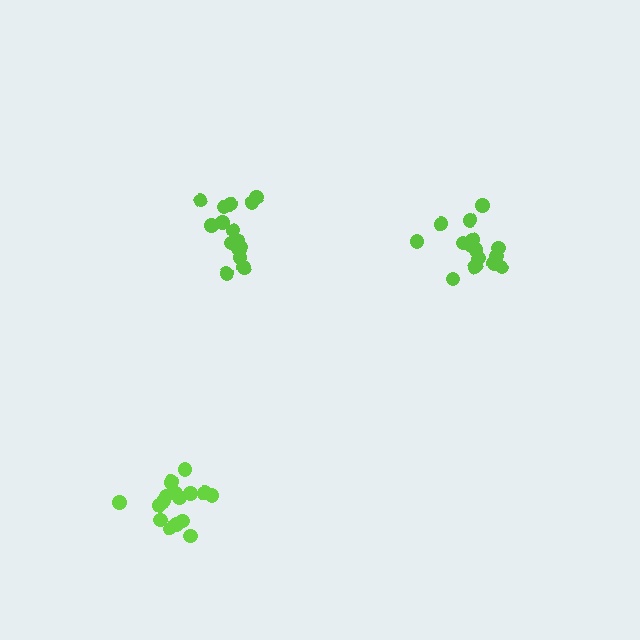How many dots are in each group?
Group 1: 16 dots, Group 2: 16 dots, Group 3: 16 dots (48 total).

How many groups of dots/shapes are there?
There are 3 groups.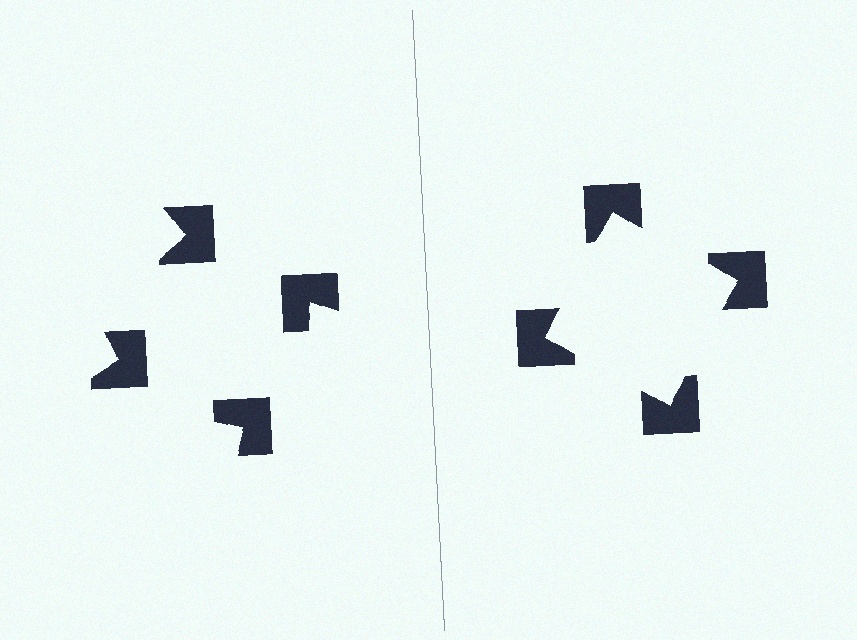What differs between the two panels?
The notched squares are positioned identically on both sides; only the wedge orientations differ. On the right they align to a square; on the left they are misaligned.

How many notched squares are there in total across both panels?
8 — 4 on each side.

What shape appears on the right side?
An illusory square.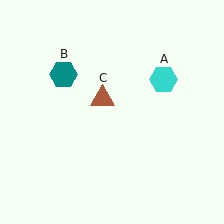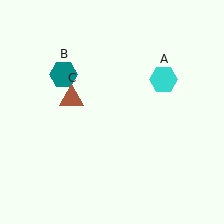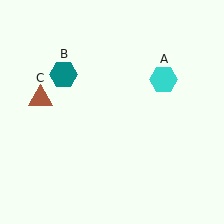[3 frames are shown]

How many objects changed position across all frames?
1 object changed position: brown triangle (object C).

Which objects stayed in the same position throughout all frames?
Cyan hexagon (object A) and teal hexagon (object B) remained stationary.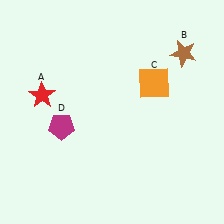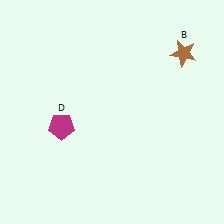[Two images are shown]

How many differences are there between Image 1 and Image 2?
There are 2 differences between the two images.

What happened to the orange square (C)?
The orange square (C) was removed in Image 2. It was in the top-right area of Image 1.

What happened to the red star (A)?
The red star (A) was removed in Image 2. It was in the top-left area of Image 1.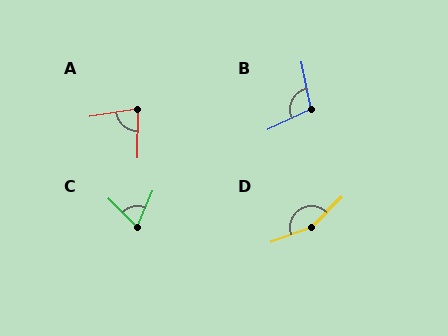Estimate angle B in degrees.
Approximately 104 degrees.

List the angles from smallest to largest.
C (68°), A (80°), B (104°), D (155°).